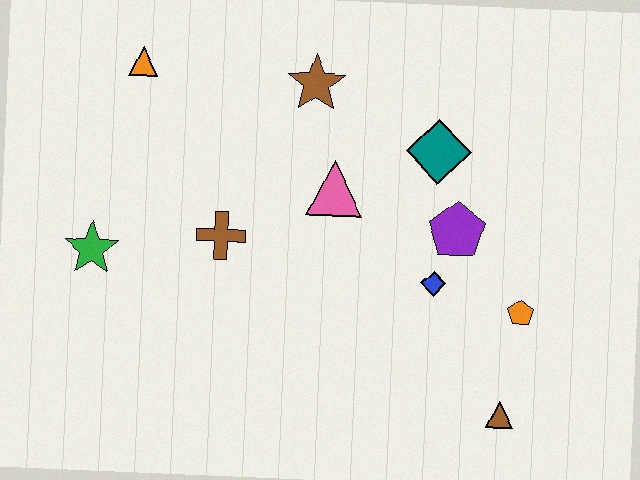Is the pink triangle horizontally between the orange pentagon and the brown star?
Yes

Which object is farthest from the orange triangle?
The brown triangle is farthest from the orange triangle.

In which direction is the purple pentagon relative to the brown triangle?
The purple pentagon is above the brown triangle.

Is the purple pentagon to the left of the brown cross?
No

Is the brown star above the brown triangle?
Yes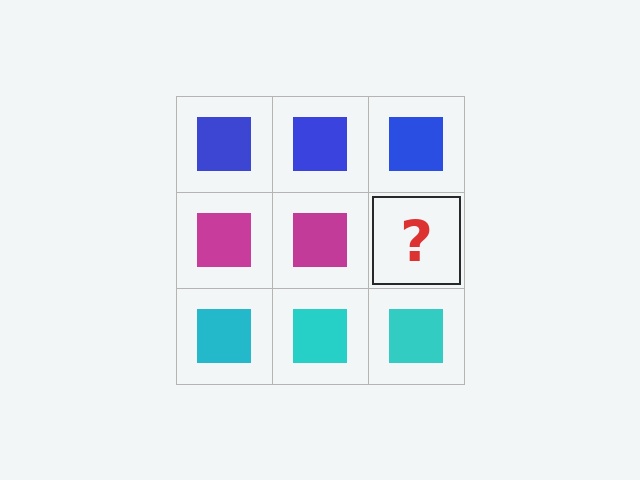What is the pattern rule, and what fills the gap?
The rule is that each row has a consistent color. The gap should be filled with a magenta square.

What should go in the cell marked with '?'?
The missing cell should contain a magenta square.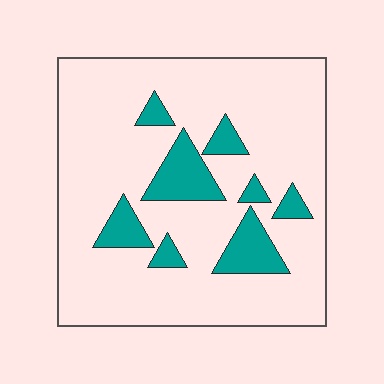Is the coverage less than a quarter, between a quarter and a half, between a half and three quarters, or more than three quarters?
Less than a quarter.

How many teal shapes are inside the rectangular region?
8.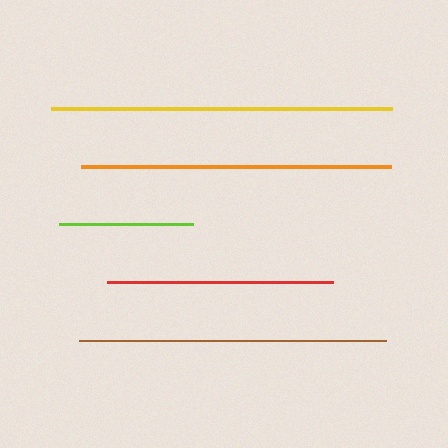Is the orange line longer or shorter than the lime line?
The orange line is longer than the lime line.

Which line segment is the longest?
The yellow line is the longest at approximately 342 pixels.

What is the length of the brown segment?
The brown segment is approximately 307 pixels long.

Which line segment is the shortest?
The lime line is the shortest at approximately 133 pixels.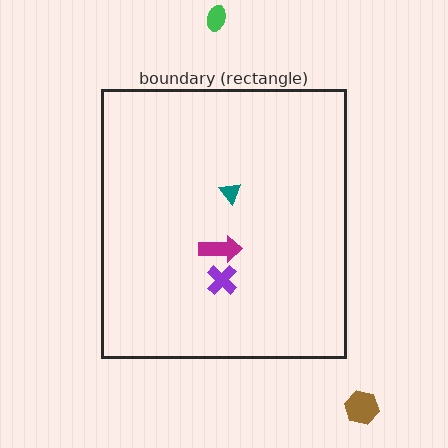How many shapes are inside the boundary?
3 inside, 2 outside.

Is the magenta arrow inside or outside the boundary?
Inside.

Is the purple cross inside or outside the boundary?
Inside.